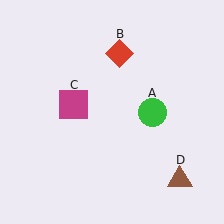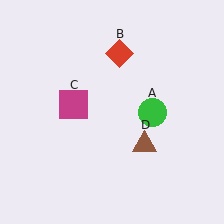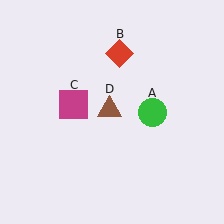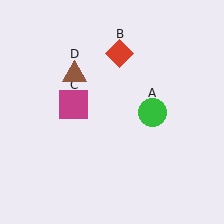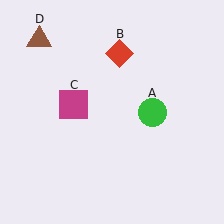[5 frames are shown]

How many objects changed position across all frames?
1 object changed position: brown triangle (object D).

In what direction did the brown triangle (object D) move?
The brown triangle (object D) moved up and to the left.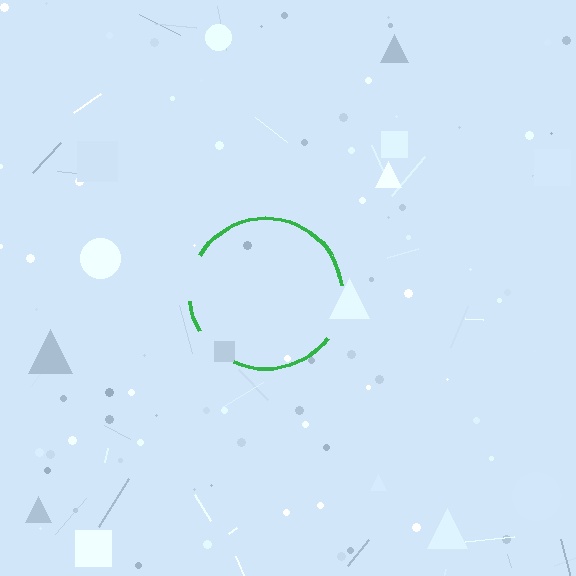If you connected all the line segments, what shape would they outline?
They would outline a circle.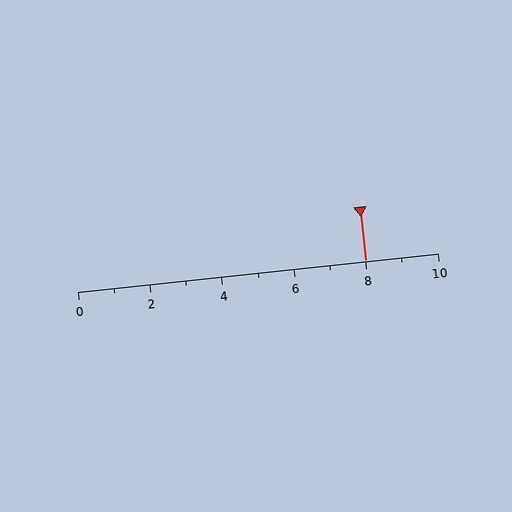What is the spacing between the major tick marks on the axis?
The major ticks are spaced 2 apart.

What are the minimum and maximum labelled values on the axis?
The axis runs from 0 to 10.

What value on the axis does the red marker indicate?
The marker indicates approximately 8.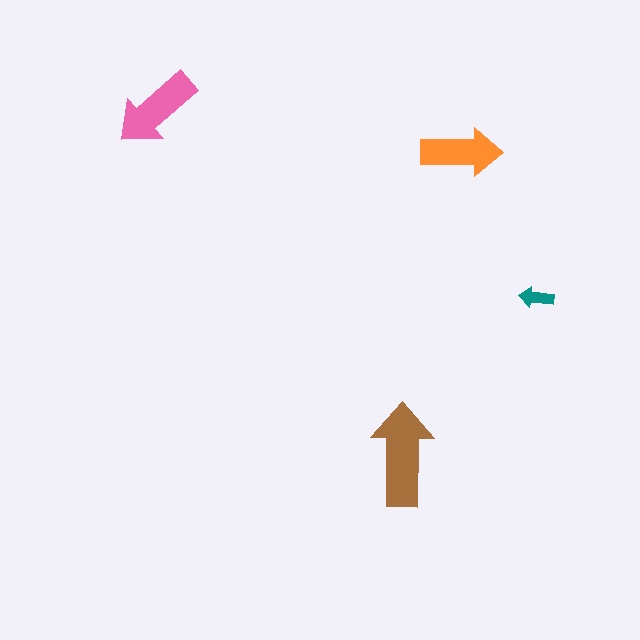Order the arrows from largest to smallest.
the brown one, the pink one, the orange one, the teal one.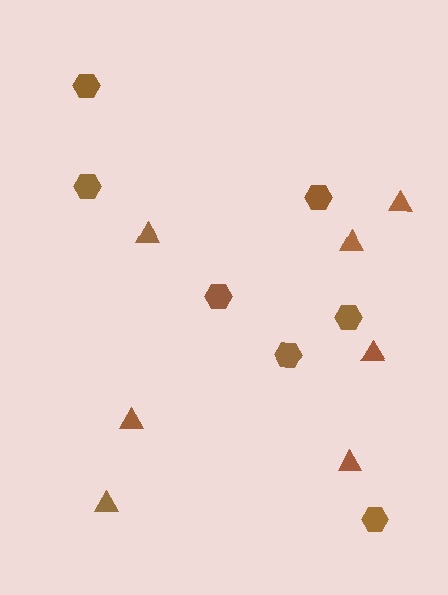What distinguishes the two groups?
There are 2 groups: one group of hexagons (7) and one group of triangles (7).